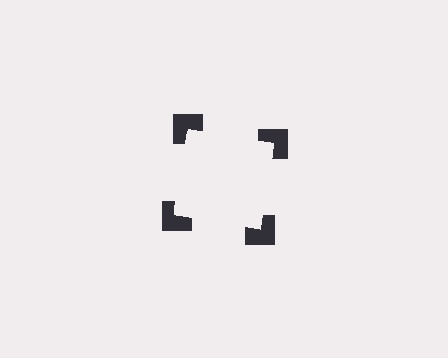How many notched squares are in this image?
There are 4 — one at each vertex of the illusory square.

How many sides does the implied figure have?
4 sides.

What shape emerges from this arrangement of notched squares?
An illusory square — its edges are inferred from the aligned wedge cuts in the notched squares, not physically drawn.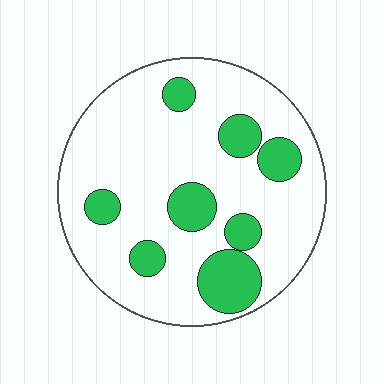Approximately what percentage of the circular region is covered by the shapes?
Approximately 20%.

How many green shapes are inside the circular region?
8.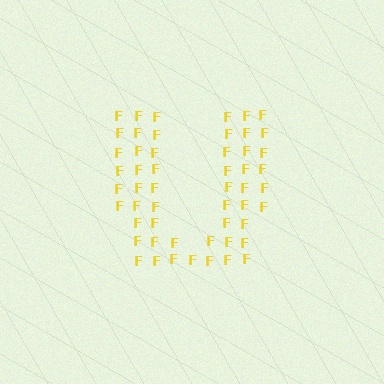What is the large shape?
The large shape is the letter U.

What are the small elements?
The small elements are letter F's.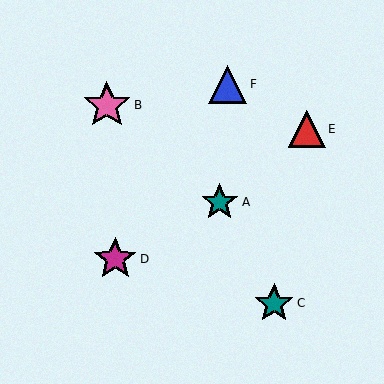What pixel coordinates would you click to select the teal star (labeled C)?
Click at (274, 303) to select the teal star C.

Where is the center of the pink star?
The center of the pink star is at (107, 105).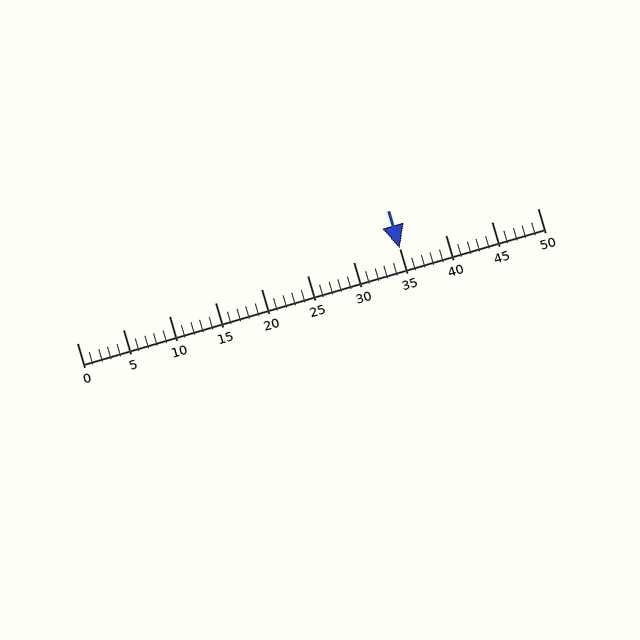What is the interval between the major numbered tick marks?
The major tick marks are spaced 5 units apart.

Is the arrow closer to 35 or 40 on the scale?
The arrow is closer to 35.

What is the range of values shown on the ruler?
The ruler shows values from 0 to 50.